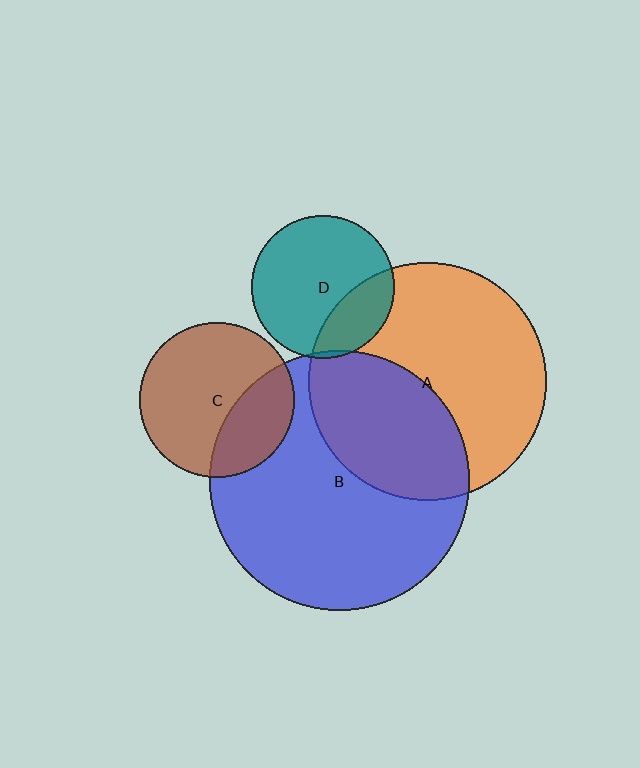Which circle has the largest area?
Circle B (blue).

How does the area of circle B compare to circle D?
Approximately 3.3 times.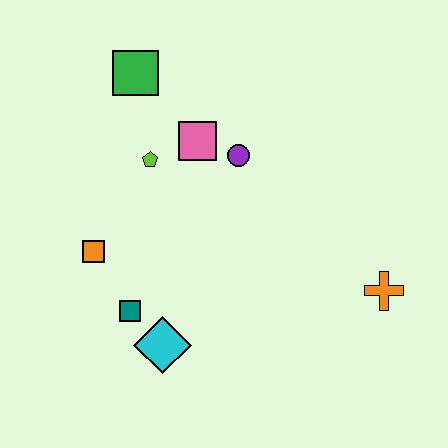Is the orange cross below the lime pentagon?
Yes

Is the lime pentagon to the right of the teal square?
Yes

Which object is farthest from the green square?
The orange cross is farthest from the green square.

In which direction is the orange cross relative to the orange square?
The orange cross is to the right of the orange square.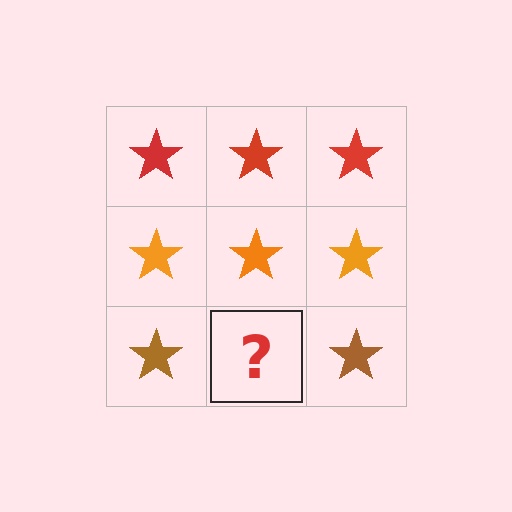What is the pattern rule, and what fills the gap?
The rule is that each row has a consistent color. The gap should be filled with a brown star.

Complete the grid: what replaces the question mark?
The question mark should be replaced with a brown star.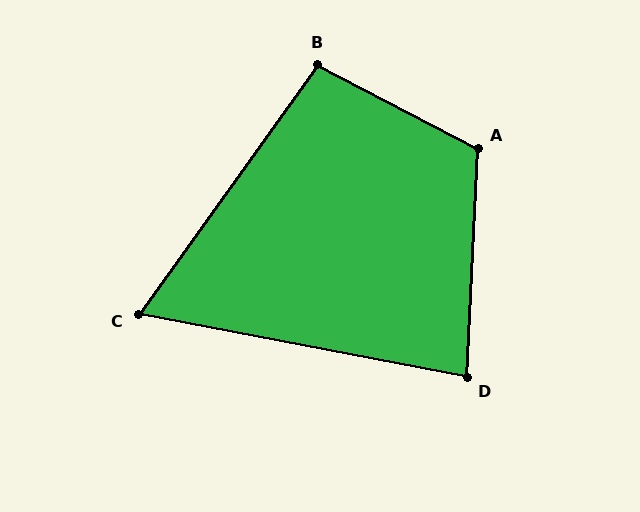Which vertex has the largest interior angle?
A, at approximately 115 degrees.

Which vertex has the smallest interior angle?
C, at approximately 65 degrees.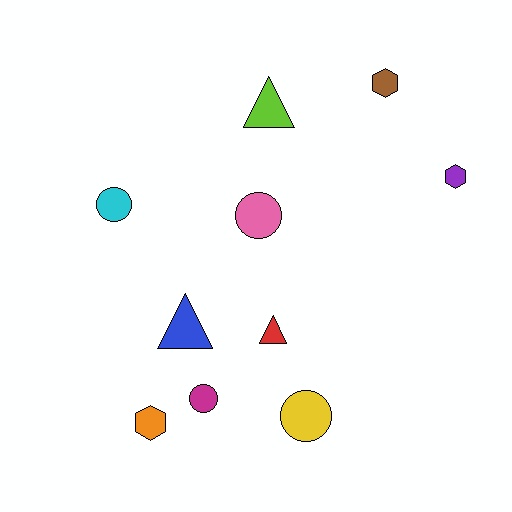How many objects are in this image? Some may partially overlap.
There are 10 objects.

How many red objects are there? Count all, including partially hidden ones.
There is 1 red object.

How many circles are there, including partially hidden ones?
There are 4 circles.